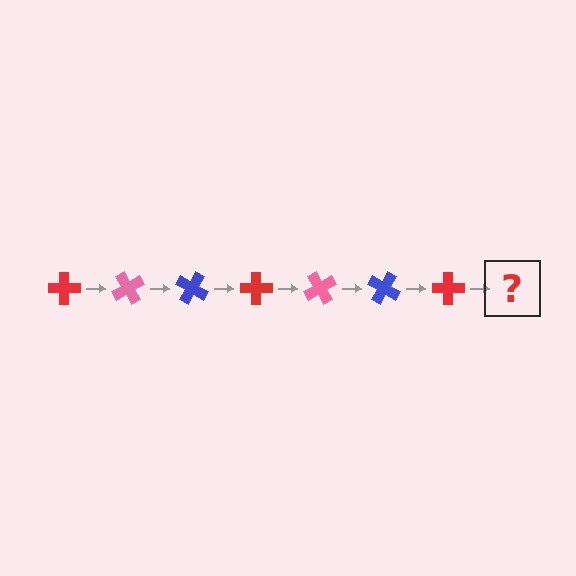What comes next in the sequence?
The next element should be a pink cross, rotated 420 degrees from the start.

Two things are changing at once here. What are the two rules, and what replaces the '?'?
The two rules are that it rotates 60 degrees each step and the color cycles through red, pink, and blue. The '?' should be a pink cross, rotated 420 degrees from the start.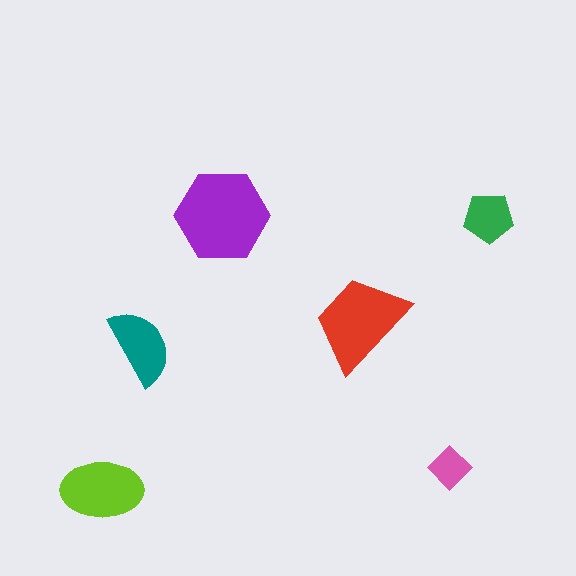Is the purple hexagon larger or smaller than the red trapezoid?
Larger.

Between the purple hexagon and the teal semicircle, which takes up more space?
The purple hexagon.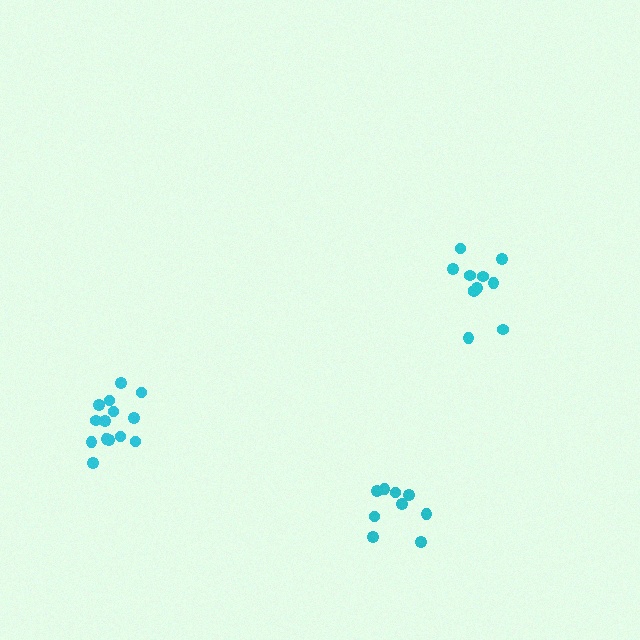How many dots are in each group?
Group 1: 9 dots, Group 2: 14 dots, Group 3: 11 dots (34 total).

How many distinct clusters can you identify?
There are 3 distinct clusters.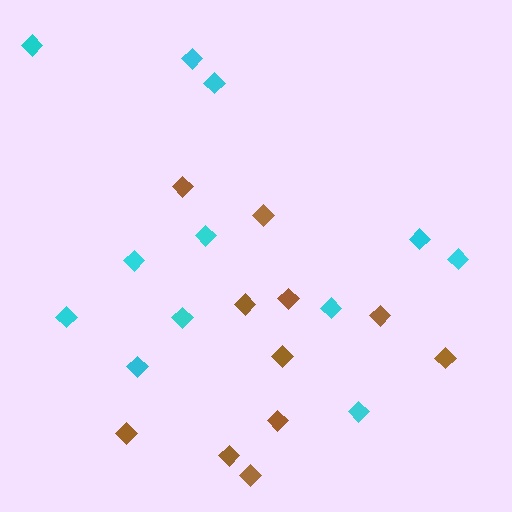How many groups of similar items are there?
There are 2 groups: one group of cyan diamonds (12) and one group of brown diamonds (11).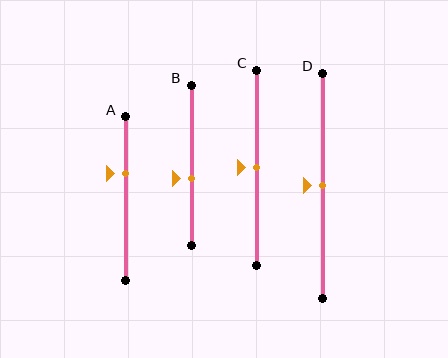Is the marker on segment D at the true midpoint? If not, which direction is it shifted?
Yes, the marker on segment D is at the true midpoint.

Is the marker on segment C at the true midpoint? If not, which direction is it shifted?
Yes, the marker on segment C is at the true midpoint.